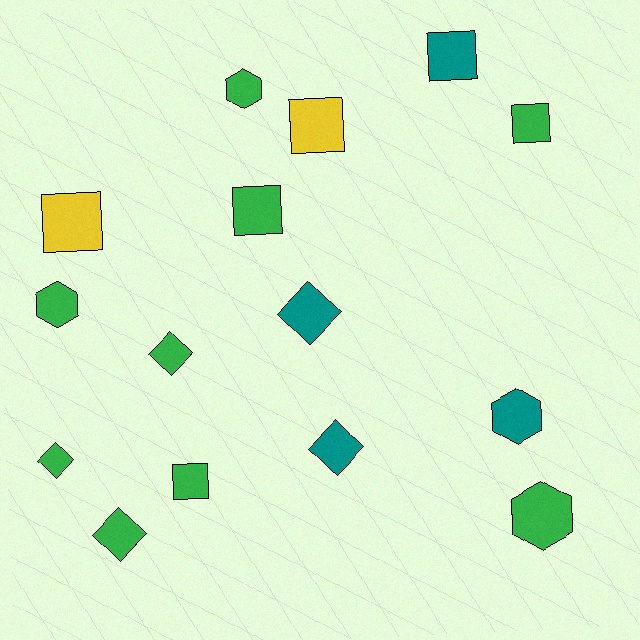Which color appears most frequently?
Green, with 9 objects.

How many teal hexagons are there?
There is 1 teal hexagon.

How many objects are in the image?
There are 15 objects.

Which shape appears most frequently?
Square, with 6 objects.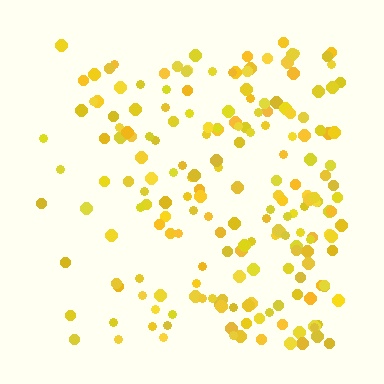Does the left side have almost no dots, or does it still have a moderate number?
Still a moderate number, just noticeably fewer than the right.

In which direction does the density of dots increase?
From left to right, with the right side densest.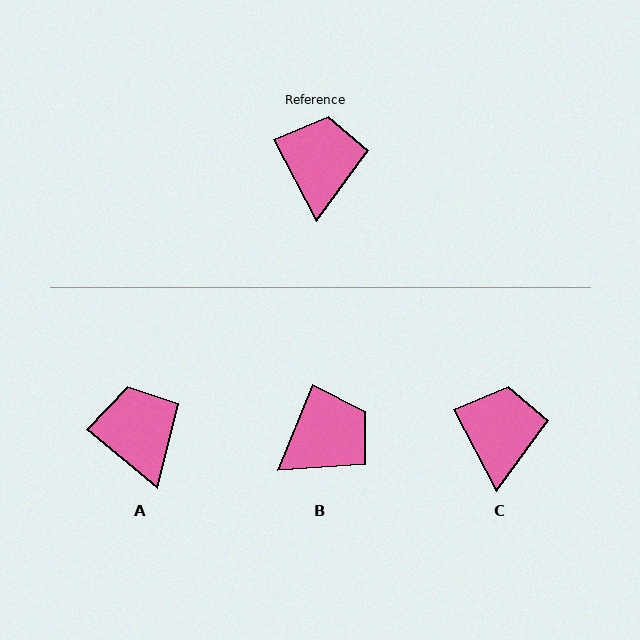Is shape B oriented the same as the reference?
No, it is off by about 50 degrees.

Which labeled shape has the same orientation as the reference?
C.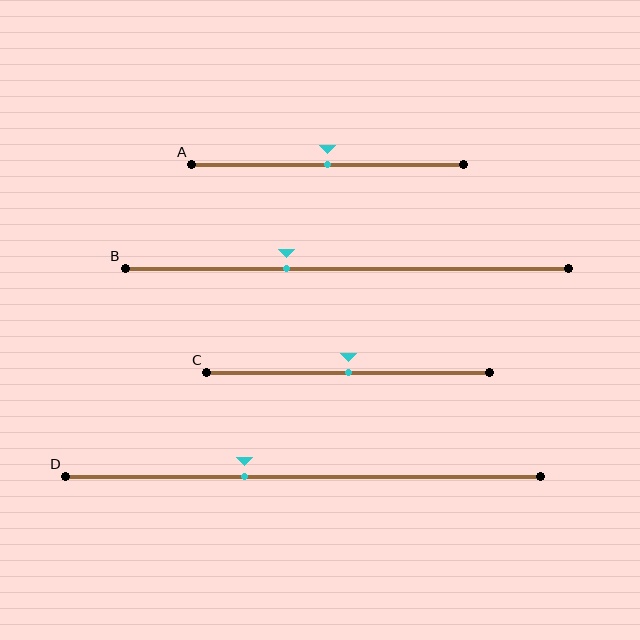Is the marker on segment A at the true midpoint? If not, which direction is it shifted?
Yes, the marker on segment A is at the true midpoint.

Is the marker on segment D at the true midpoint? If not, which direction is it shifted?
No, the marker on segment D is shifted to the left by about 12% of the segment length.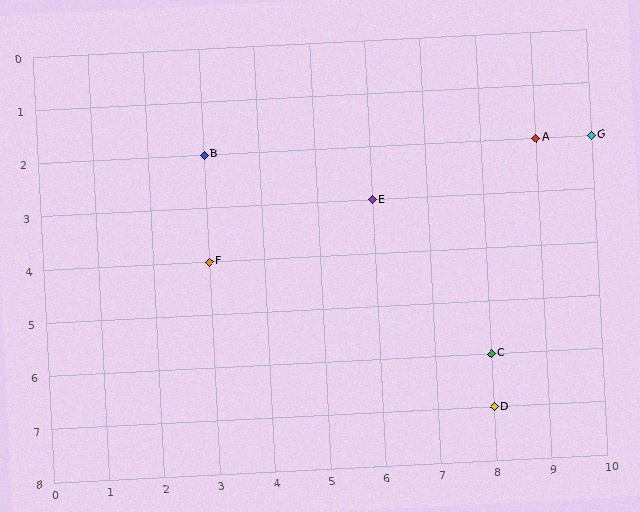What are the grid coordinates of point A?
Point A is at grid coordinates (9, 2).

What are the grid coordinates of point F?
Point F is at grid coordinates (3, 4).